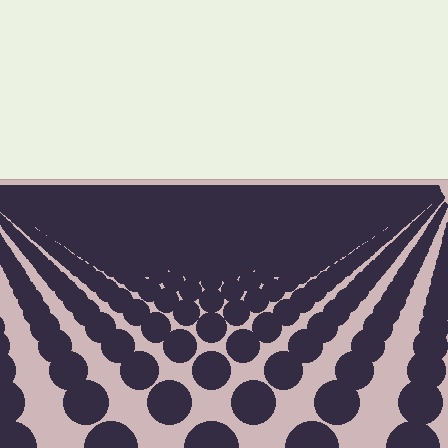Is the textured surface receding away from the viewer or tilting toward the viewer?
The surface is receding away from the viewer. Texture elements get smaller and denser toward the top.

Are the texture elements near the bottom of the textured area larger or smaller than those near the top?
Larger. Near the bottom, elements are closer to the viewer and appear at a bigger on-screen size.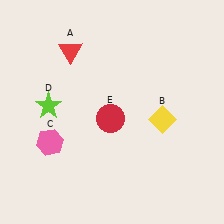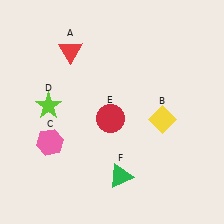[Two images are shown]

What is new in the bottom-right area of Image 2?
A green triangle (F) was added in the bottom-right area of Image 2.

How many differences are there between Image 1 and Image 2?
There is 1 difference between the two images.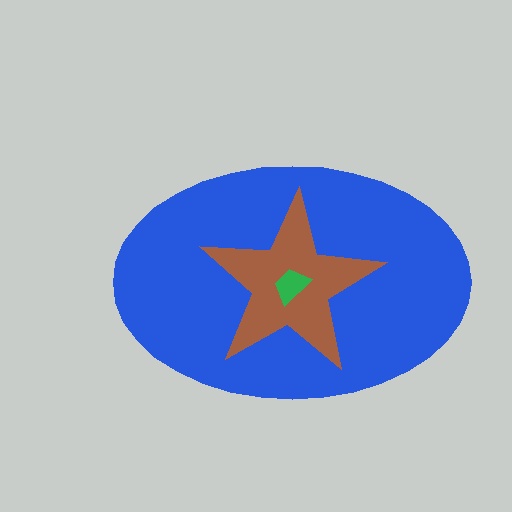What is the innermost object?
The green trapezoid.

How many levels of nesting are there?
3.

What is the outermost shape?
The blue ellipse.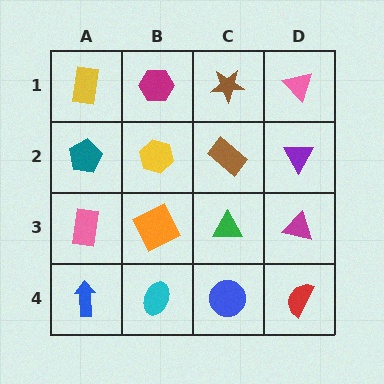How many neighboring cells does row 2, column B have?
4.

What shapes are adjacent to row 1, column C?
A brown rectangle (row 2, column C), a magenta hexagon (row 1, column B), a pink triangle (row 1, column D).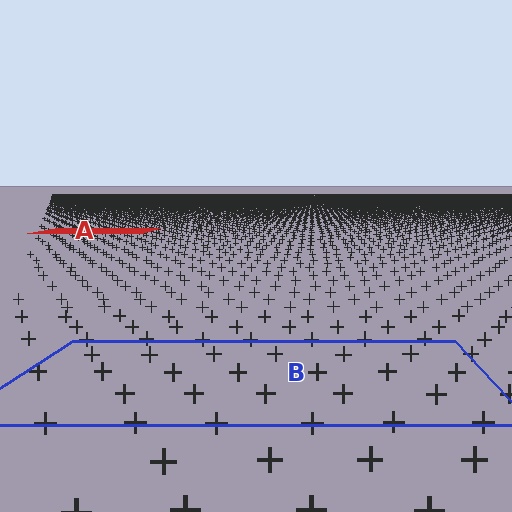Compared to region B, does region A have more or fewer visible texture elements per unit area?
Region A has more texture elements per unit area — they are packed more densely because it is farther away.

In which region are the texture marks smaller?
The texture marks are smaller in region A, because it is farther away.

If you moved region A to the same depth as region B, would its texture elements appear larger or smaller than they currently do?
They would appear larger. At a closer depth, the same texture elements are projected at a bigger on-screen size.